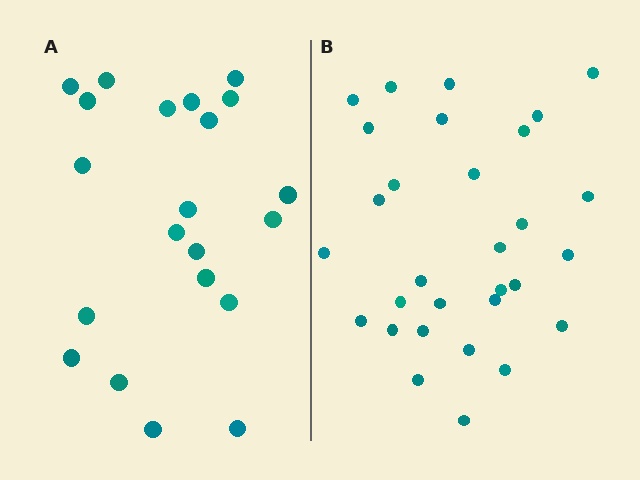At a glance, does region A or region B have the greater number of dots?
Region B (the right region) has more dots.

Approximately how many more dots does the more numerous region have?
Region B has roughly 8 or so more dots than region A.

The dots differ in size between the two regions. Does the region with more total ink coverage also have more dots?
No. Region A has more total ink coverage because its dots are larger, but region B actually contains more individual dots. Total area can be misleading — the number of items is what matters here.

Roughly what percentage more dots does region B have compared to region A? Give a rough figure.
About 45% more.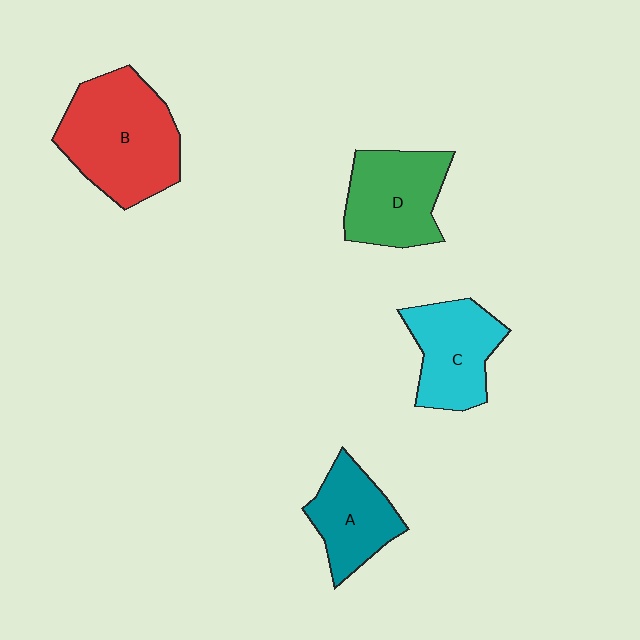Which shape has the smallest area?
Shape A (teal).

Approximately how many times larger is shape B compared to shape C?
Approximately 1.5 times.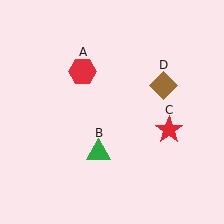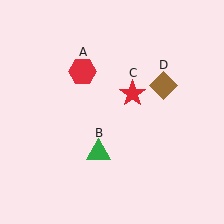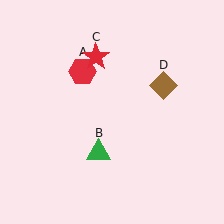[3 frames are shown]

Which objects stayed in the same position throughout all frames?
Red hexagon (object A) and green triangle (object B) and brown diamond (object D) remained stationary.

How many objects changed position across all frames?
1 object changed position: red star (object C).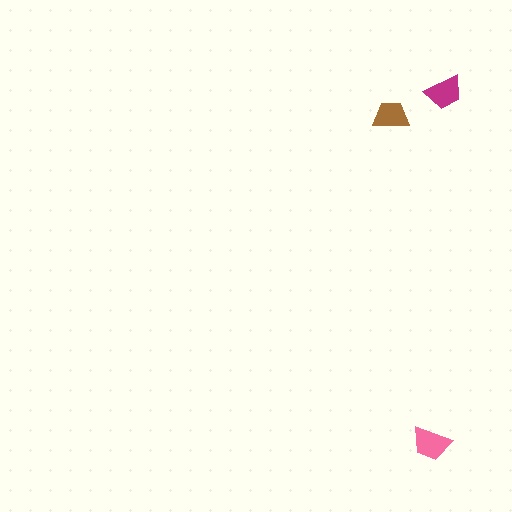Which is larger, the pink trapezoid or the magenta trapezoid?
The pink one.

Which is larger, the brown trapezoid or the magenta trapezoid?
The magenta one.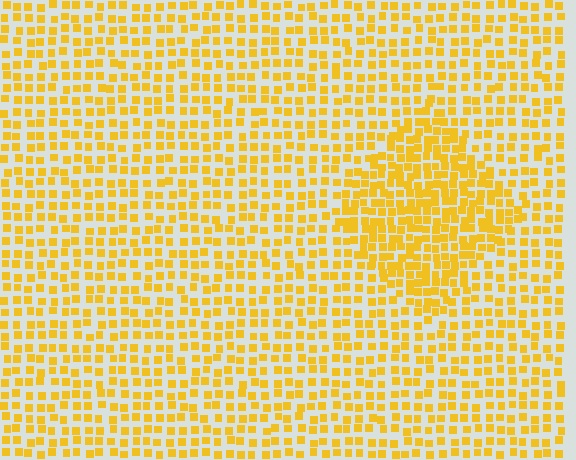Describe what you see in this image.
The image contains small yellow elements arranged at two different densities. A diamond-shaped region is visible where the elements are more densely packed than the surrounding area.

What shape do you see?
I see a diamond.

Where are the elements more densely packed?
The elements are more densely packed inside the diamond boundary.